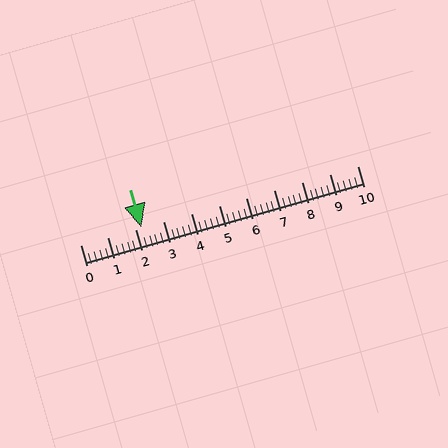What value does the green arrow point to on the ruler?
The green arrow points to approximately 2.2.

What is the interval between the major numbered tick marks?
The major tick marks are spaced 1 units apart.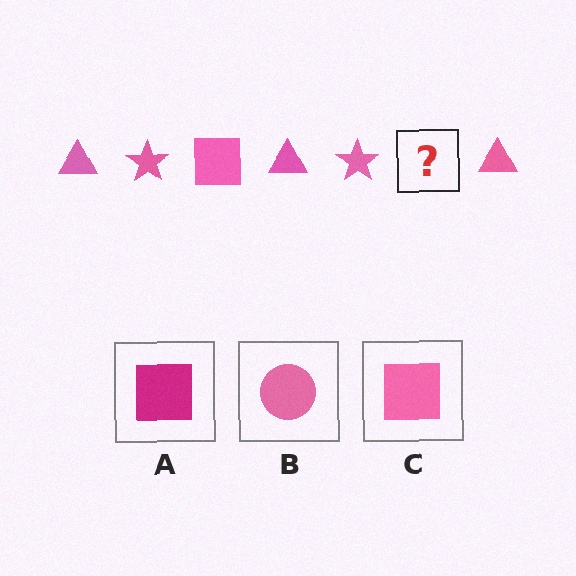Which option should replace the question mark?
Option C.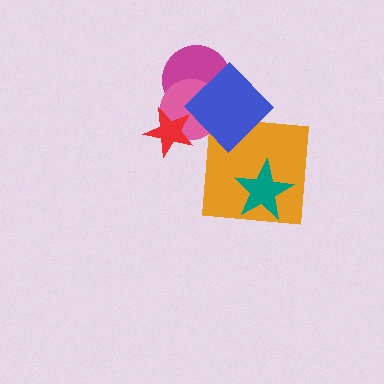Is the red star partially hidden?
No, no other shape covers it.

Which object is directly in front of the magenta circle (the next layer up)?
The pink circle is directly in front of the magenta circle.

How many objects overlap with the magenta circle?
2 objects overlap with the magenta circle.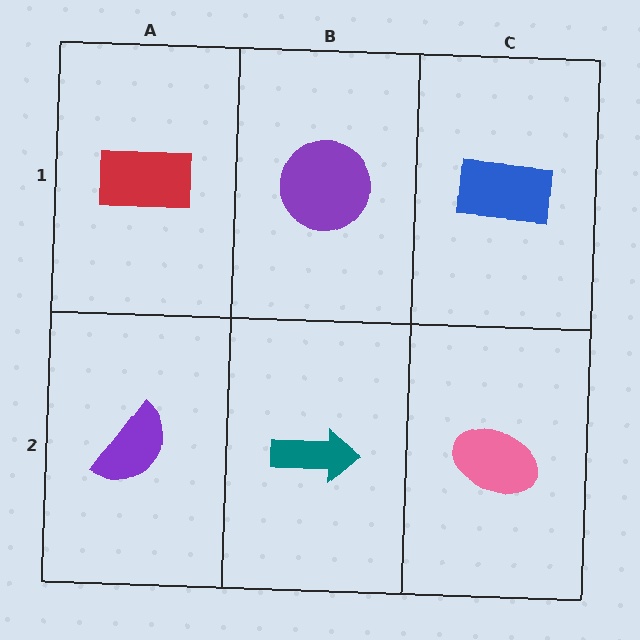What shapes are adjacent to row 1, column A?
A purple semicircle (row 2, column A), a purple circle (row 1, column B).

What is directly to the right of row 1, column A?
A purple circle.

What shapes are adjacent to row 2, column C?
A blue rectangle (row 1, column C), a teal arrow (row 2, column B).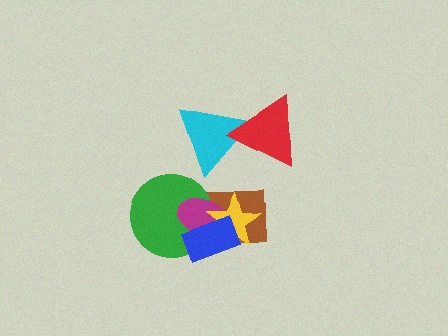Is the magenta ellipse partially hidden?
Yes, it is partially covered by another shape.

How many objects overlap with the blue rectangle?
4 objects overlap with the blue rectangle.